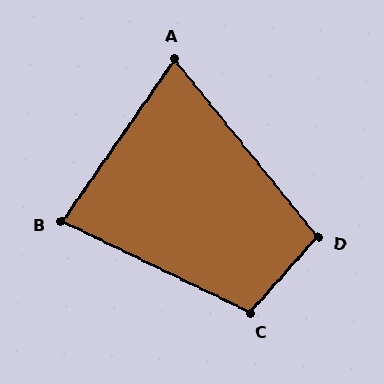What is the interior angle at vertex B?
Approximately 81 degrees (acute).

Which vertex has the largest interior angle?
C, at approximately 106 degrees.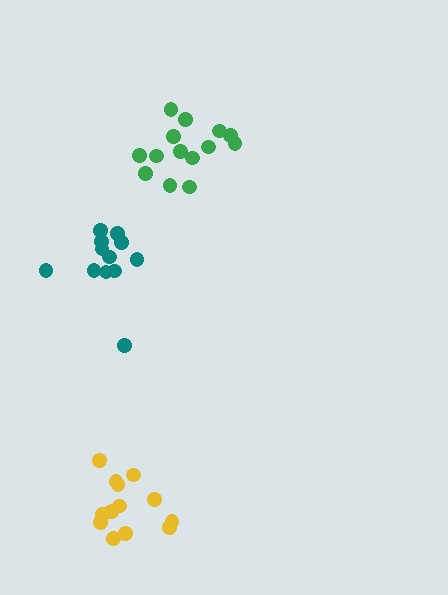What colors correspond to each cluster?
The clusters are colored: green, teal, yellow.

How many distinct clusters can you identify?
There are 3 distinct clusters.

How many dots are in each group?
Group 1: 14 dots, Group 2: 13 dots, Group 3: 13 dots (40 total).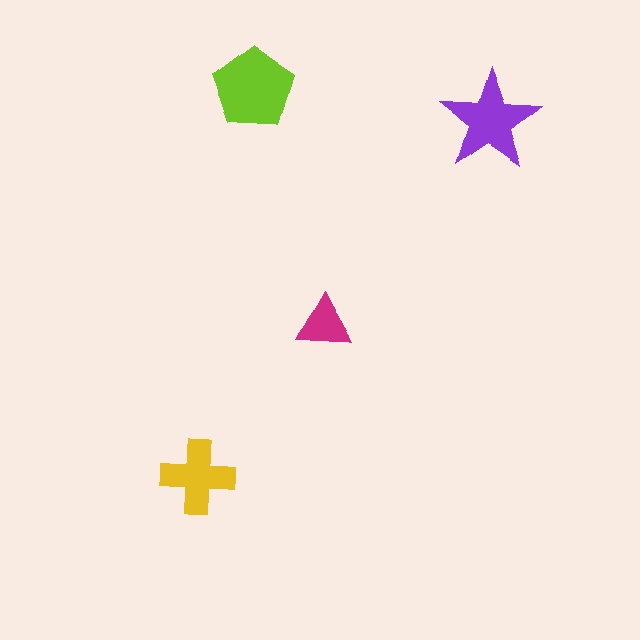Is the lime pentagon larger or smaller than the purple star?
Larger.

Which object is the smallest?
The magenta triangle.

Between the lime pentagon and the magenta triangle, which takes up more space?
The lime pentagon.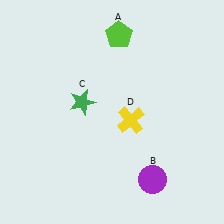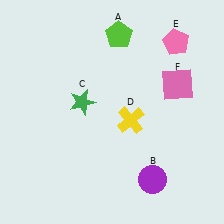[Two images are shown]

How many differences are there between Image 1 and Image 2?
There are 2 differences between the two images.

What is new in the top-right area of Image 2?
A pink square (F) was added in the top-right area of Image 2.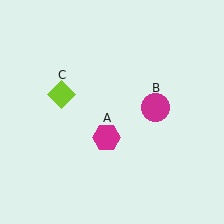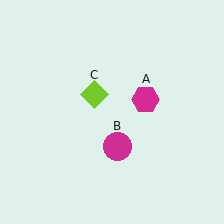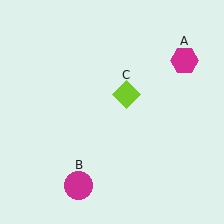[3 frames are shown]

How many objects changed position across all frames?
3 objects changed position: magenta hexagon (object A), magenta circle (object B), lime diamond (object C).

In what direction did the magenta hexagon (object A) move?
The magenta hexagon (object A) moved up and to the right.